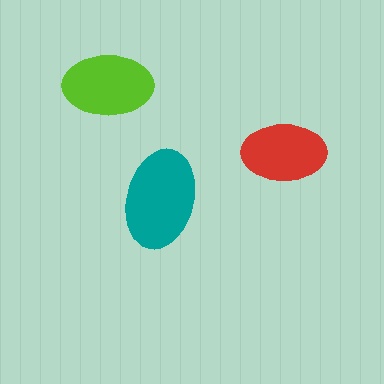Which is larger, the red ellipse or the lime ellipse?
The lime one.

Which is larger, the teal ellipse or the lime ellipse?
The teal one.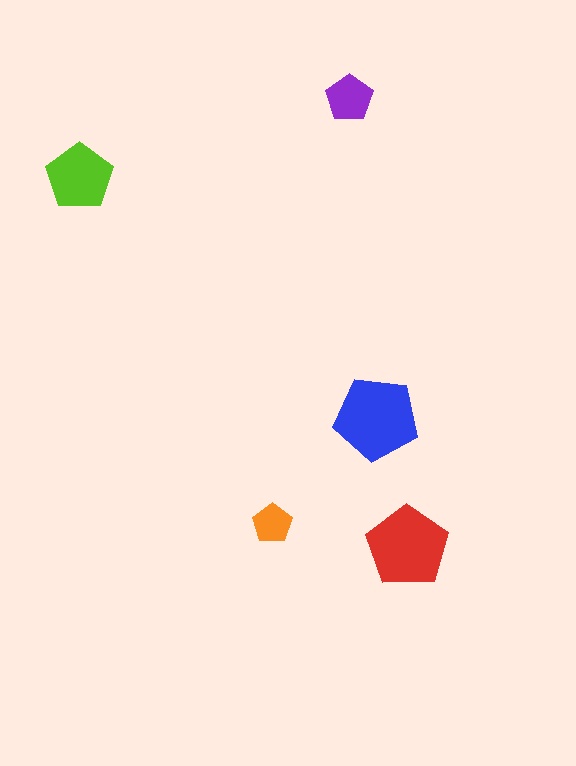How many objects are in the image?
There are 5 objects in the image.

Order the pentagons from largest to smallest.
the blue one, the red one, the lime one, the purple one, the orange one.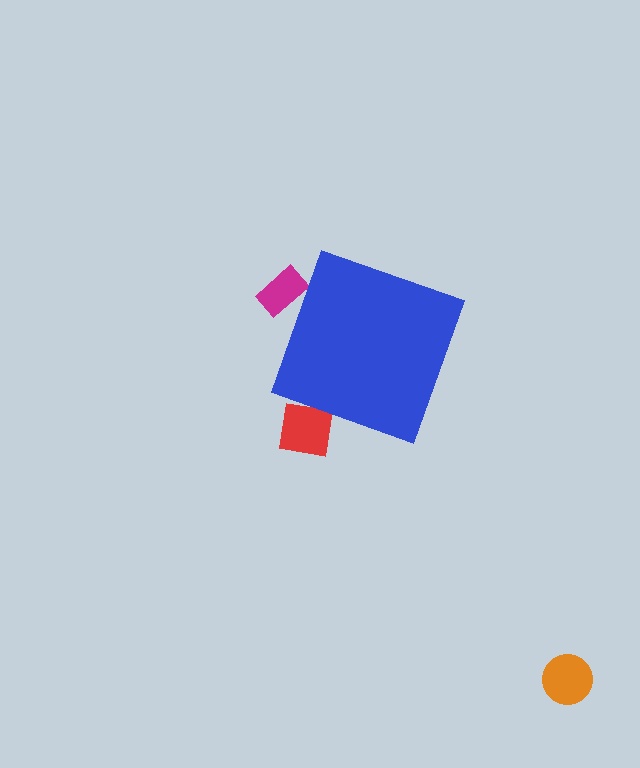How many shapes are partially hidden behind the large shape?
2 shapes are partially hidden.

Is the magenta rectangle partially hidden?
Yes, the magenta rectangle is partially hidden behind the blue diamond.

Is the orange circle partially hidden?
No, the orange circle is fully visible.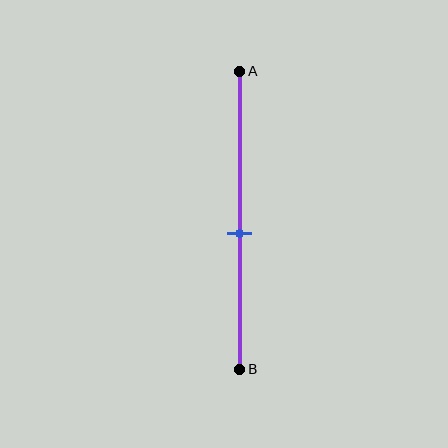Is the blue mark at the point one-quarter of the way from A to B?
No, the mark is at about 55% from A, not at the 25% one-quarter point.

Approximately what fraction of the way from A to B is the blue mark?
The blue mark is approximately 55% of the way from A to B.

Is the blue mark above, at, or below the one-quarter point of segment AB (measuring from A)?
The blue mark is below the one-quarter point of segment AB.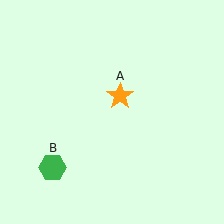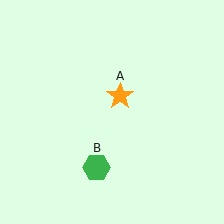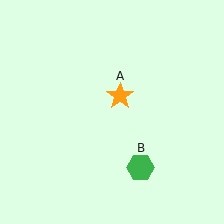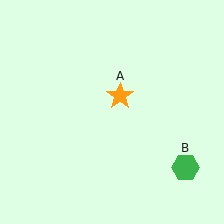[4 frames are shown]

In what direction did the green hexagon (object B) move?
The green hexagon (object B) moved right.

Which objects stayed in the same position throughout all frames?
Orange star (object A) remained stationary.